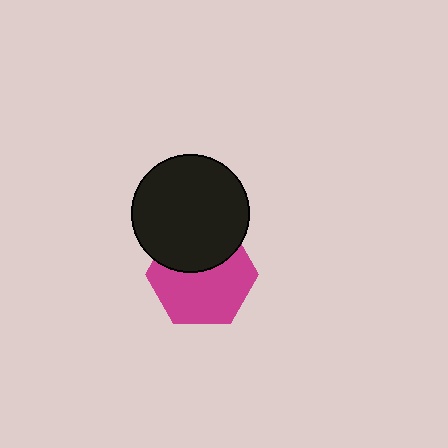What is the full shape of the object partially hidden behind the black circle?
The partially hidden object is a magenta hexagon.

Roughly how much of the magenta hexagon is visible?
About half of it is visible (roughly 62%).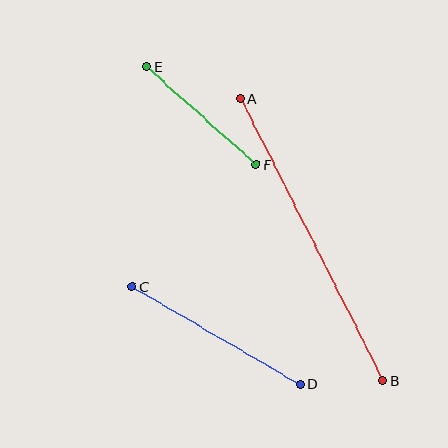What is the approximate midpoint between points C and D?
The midpoint is at approximately (216, 336) pixels.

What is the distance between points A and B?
The distance is approximately 316 pixels.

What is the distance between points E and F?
The distance is approximately 147 pixels.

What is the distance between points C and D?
The distance is approximately 194 pixels.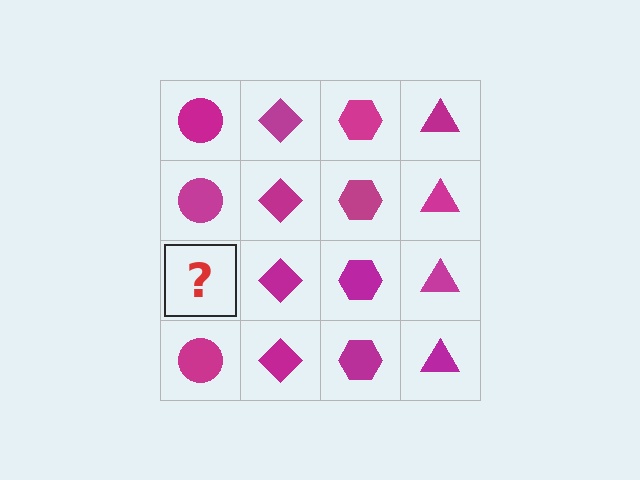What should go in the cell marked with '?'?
The missing cell should contain a magenta circle.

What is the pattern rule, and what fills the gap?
The rule is that each column has a consistent shape. The gap should be filled with a magenta circle.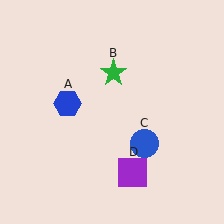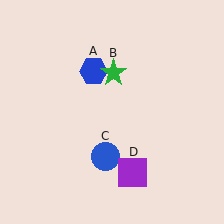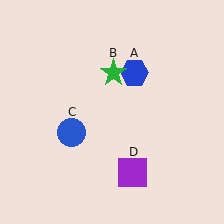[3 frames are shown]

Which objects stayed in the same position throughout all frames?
Green star (object B) and purple square (object D) remained stationary.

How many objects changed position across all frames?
2 objects changed position: blue hexagon (object A), blue circle (object C).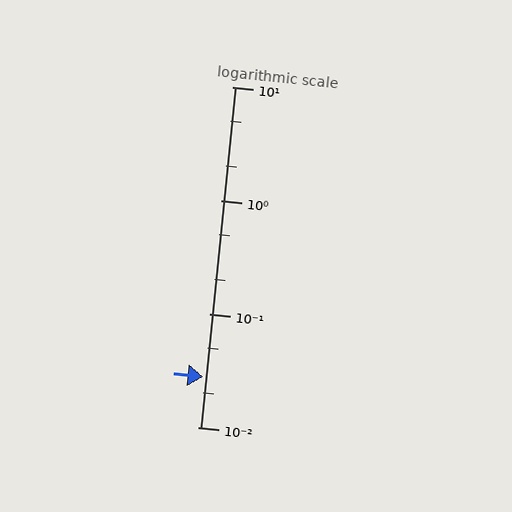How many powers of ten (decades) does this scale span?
The scale spans 3 decades, from 0.01 to 10.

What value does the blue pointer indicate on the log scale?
The pointer indicates approximately 0.028.